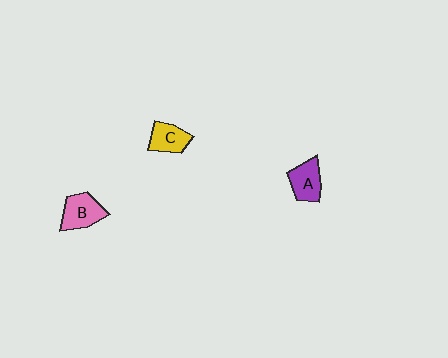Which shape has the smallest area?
Shape C (yellow).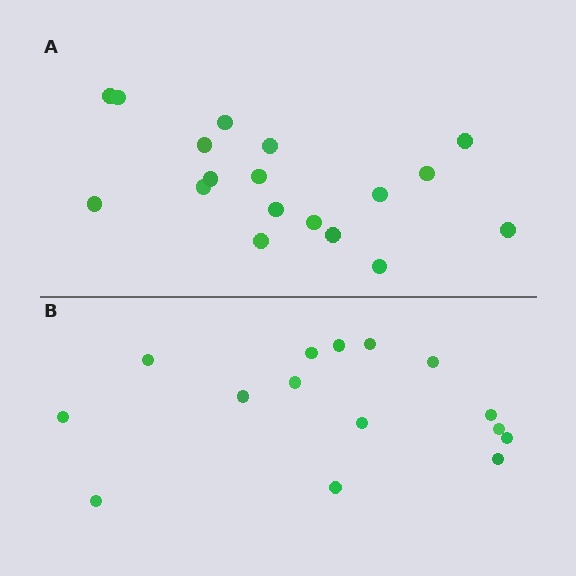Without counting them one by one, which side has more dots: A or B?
Region A (the top region) has more dots.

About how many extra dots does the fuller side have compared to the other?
Region A has just a few more — roughly 2 or 3 more dots than region B.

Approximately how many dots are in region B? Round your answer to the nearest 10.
About 20 dots. (The exact count is 15, which rounds to 20.)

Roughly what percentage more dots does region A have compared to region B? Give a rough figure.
About 20% more.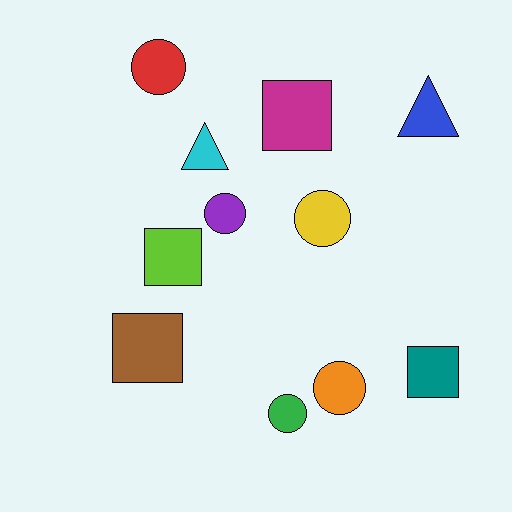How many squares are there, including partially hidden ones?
There are 4 squares.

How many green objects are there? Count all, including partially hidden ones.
There is 1 green object.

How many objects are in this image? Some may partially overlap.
There are 11 objects.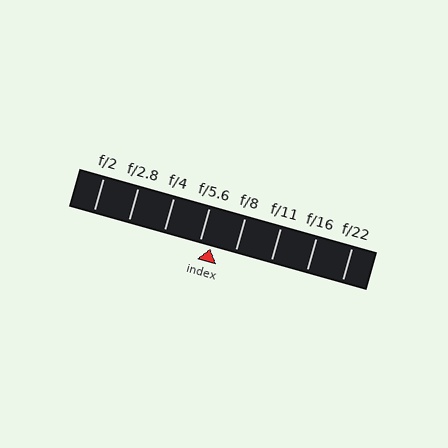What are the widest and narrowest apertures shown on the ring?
The widest aperture shown is f/2 and the narrowest is f/22.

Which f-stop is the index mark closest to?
The index mark is closest to f/5.6.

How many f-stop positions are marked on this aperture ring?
There are 8 f-stop positions marked.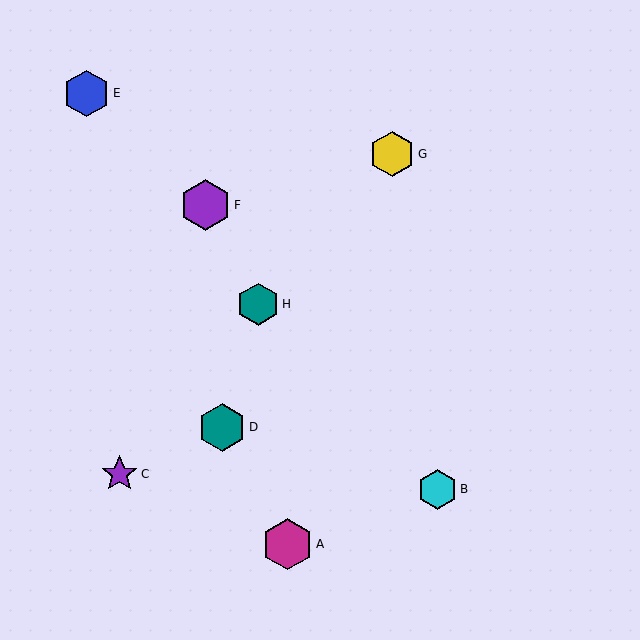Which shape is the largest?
The magenta hexagon (labeled A) is the largest.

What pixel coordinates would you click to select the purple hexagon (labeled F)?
Click at (205, 205) to select the purple hexagon F.